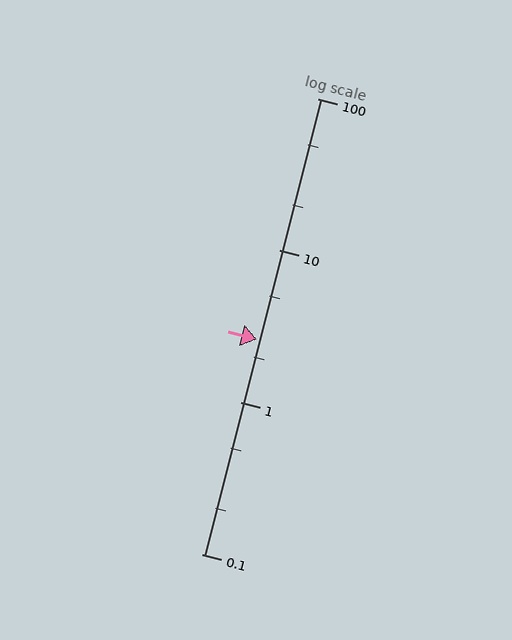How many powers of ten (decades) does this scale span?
The scale spans 3 decades, from 0.1 to 100.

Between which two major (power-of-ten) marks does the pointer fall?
The pointer is between 1 and 10.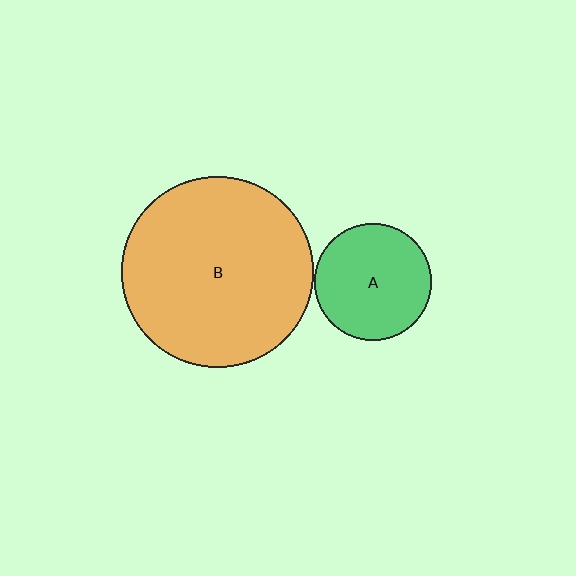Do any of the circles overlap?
No, none of the circles overlap.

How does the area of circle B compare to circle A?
Approximately 2.7 times.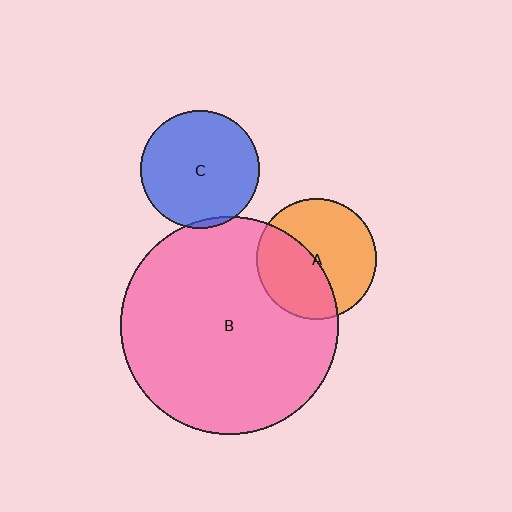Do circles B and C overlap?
Yes.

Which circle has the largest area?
Circle B (pink).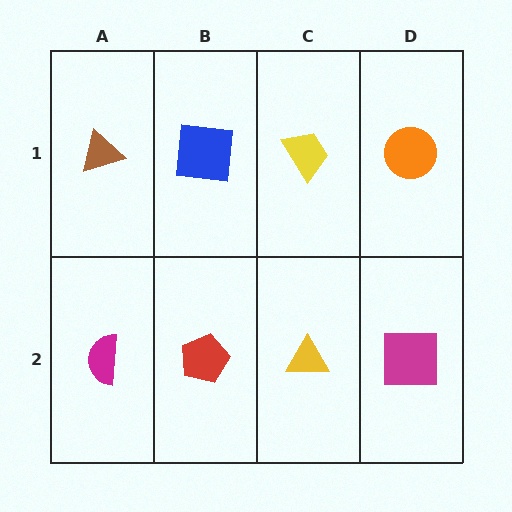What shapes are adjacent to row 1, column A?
A magenta semicircle (row 2, column A), a blue square (row 1, column B).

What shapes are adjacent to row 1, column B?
A red pentagon (row 2, column B), a brown triangle (row 1, column A), a yellow trapezoid (row 1, column C).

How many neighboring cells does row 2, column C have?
3.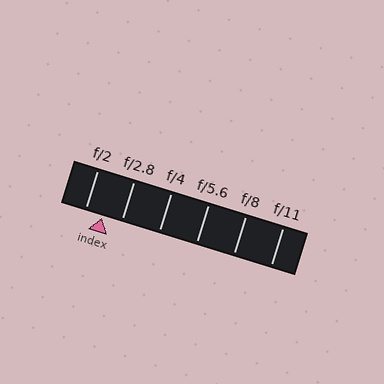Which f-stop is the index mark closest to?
The index mark is closest to f/2.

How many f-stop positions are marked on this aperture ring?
There are 6 f-stop positions marked.